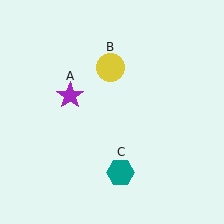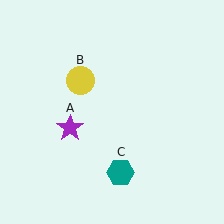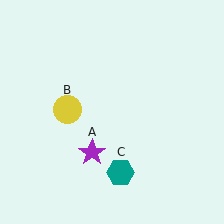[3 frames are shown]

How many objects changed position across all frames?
2 objects changed position: purple star (object A), yellow circle (object B).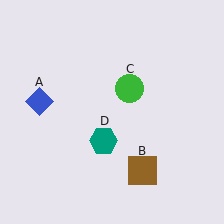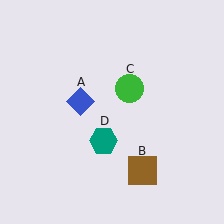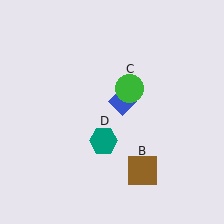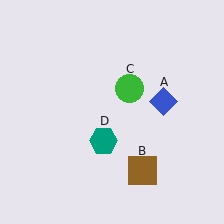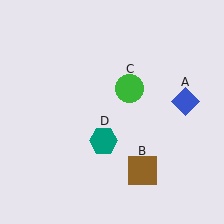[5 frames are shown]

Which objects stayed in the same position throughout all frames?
Brown square (object B) and green circle (object C) and teal hexagon (object D) remained stationary.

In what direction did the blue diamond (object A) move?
The blue diamond (object A) moved right.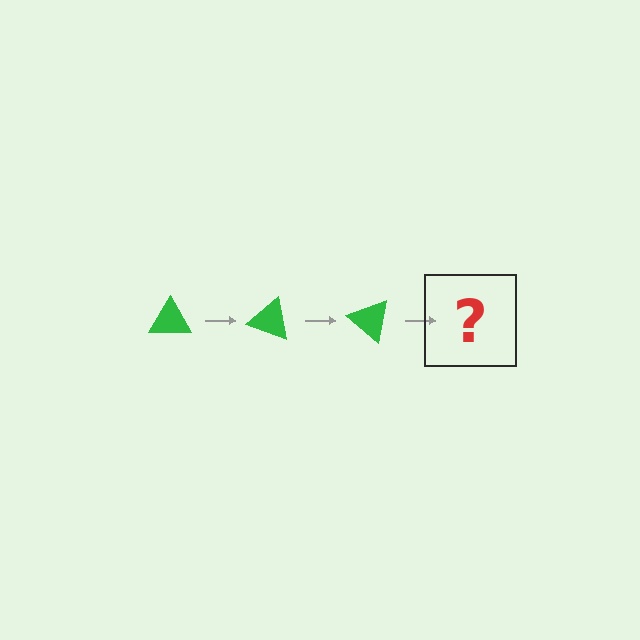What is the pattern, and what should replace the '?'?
The pattern is that the triangle rotates 20 degrees each step. The '?' should be a green triangle rotated 60 degrees.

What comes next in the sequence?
The next element should be a green triangle rotated 60 degrees.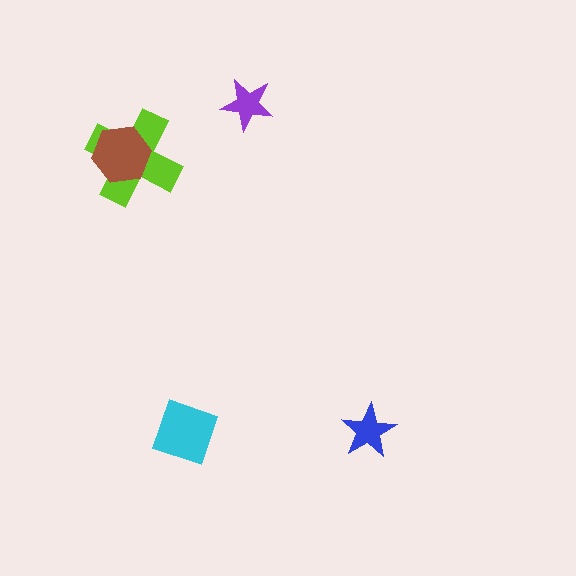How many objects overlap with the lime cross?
1 object overlaps with the lime cross.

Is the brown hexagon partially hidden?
No, no other shape covers it.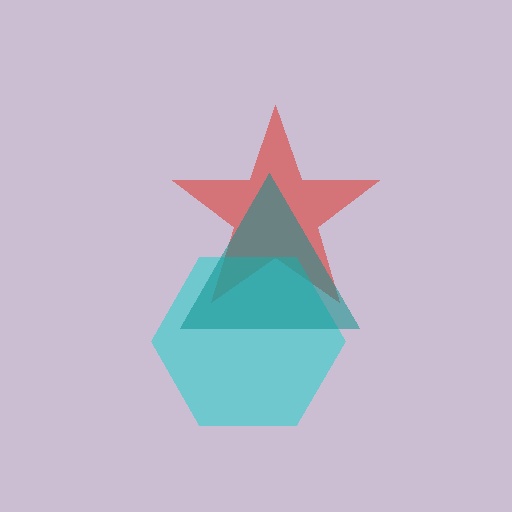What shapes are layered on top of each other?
The layered shapes are: a red star, a cyan hexagon, a teal triangle.